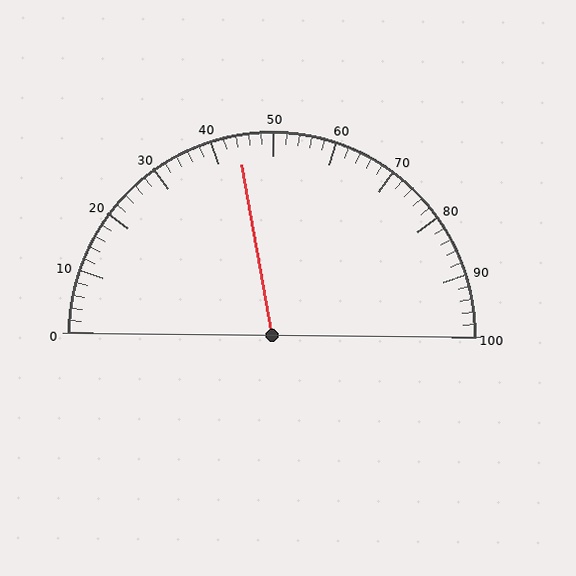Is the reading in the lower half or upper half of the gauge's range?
The reading is in the lower half of the range (0 to 100).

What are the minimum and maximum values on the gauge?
The gauge ranges from 0 to 100.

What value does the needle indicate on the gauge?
The needle indicates approximately 44.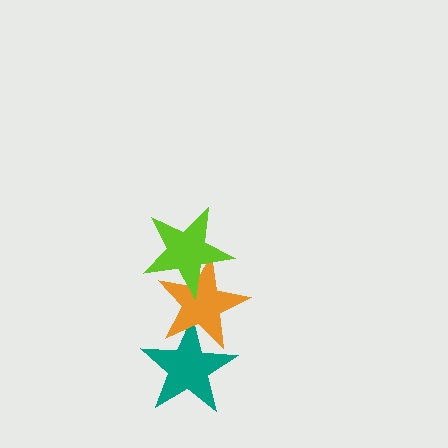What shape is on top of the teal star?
The orange star is on top of the teal star.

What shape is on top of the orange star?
The lime star is on top of the orange star.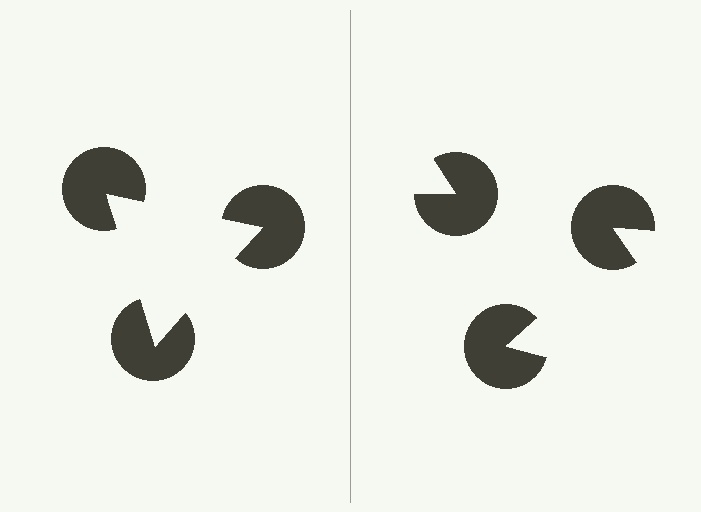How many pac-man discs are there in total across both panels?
6 — 3 on each side.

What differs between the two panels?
The pac-man discs are positioned identically on both sides; only the wedge orientations differ. On the left they align to a triangle; on the right they are misaligned.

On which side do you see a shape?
An illusory triangle appears on the left side. On the right side the wedge cuts are rotated, so no coherent shape forms.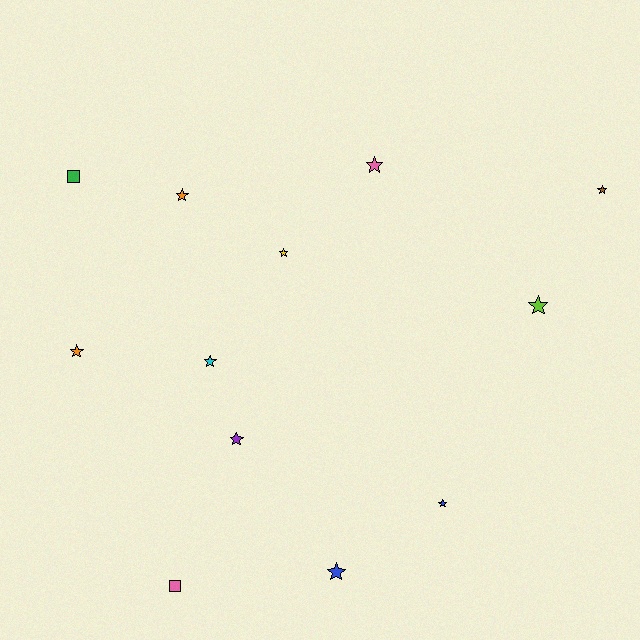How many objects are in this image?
There are 12 objects.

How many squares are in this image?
There are 2 squares.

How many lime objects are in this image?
There is 1 lime object.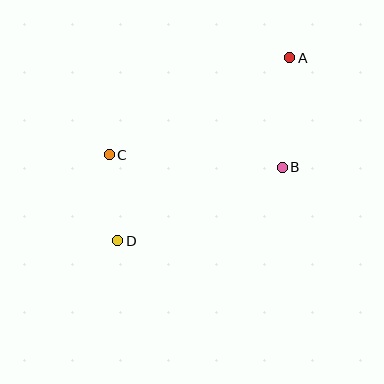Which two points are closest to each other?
Points C and D are closest to each other.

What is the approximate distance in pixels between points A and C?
The distance between A and C is approximately 205 pixels.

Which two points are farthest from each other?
Points A and D are farthest from each other.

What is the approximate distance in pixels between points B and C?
The distance between B and C is approximately 173 pixels.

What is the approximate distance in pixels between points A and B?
The distance between A and B is approximately 110 pixels.